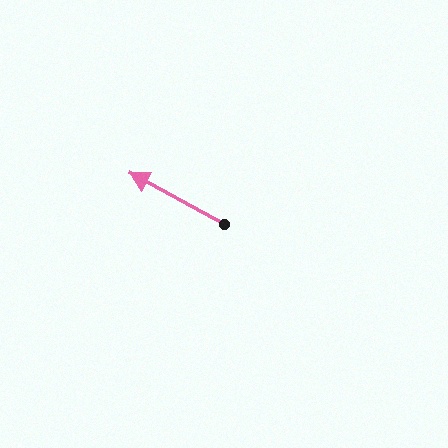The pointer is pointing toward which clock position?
Roughly 10 o'clock.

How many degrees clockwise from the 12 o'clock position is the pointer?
Approximately 298 degrees.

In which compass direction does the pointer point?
Northwest.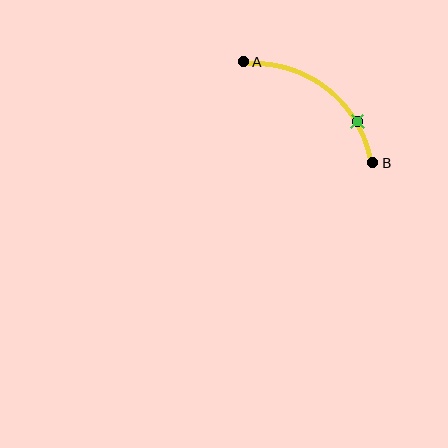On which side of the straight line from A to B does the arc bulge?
The arc bulges above and to the right of the straight line connecting A and B.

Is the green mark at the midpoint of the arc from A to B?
No. The green mark lies on the arc but is closer to endpoint B. The arc midpoint would be at the point on the curve equidistant along the arc from both A and B.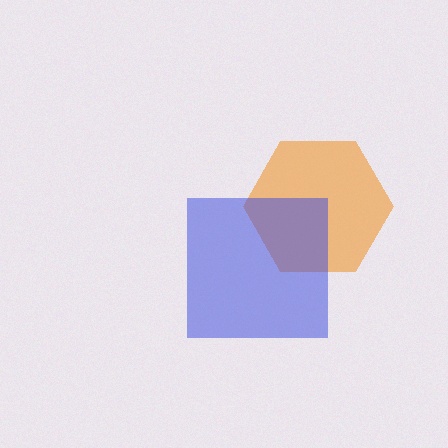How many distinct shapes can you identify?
There are 2 distinct shapes: an orange hexagon, a blue square.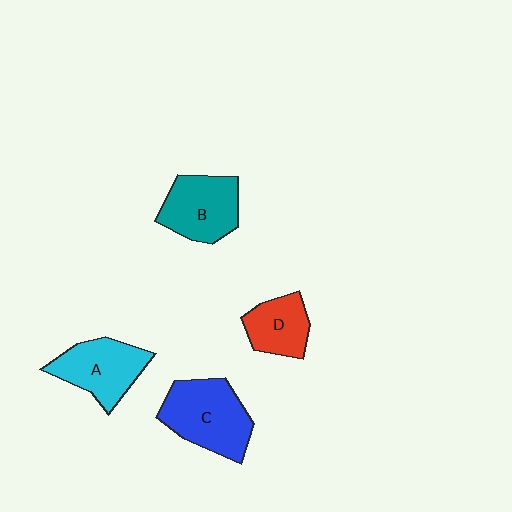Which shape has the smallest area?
Shape D (red).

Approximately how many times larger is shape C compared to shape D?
Approximately 1.6 times.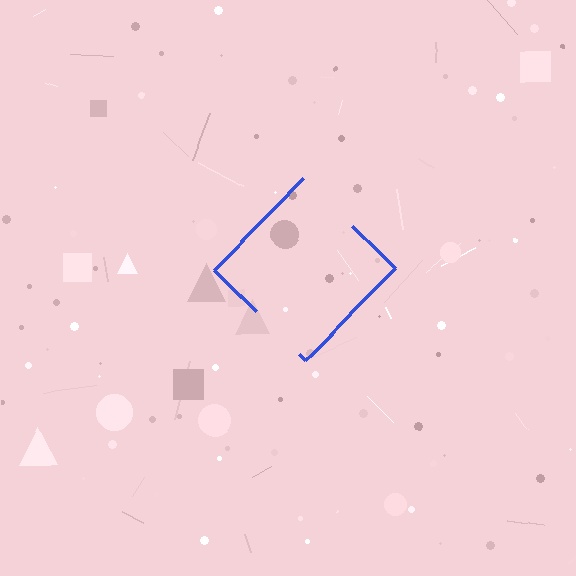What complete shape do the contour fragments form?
The contour fragments form a diamond.